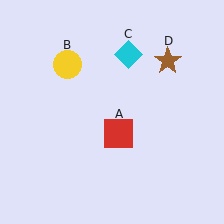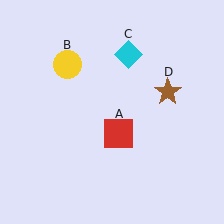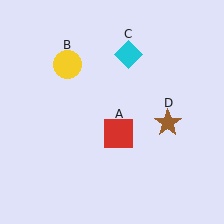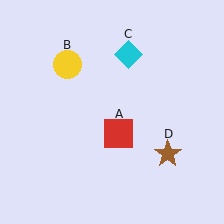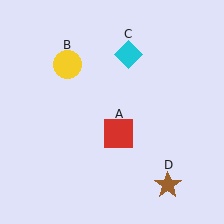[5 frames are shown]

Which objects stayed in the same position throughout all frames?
Red square (object A) and yellow circle (object B) and cyan diamond (object C) remained stationary.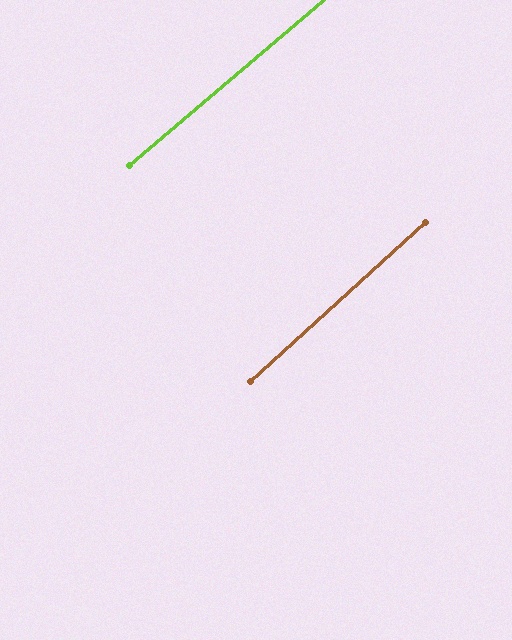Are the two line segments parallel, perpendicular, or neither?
Parallel — their directions differ by only 1.8°.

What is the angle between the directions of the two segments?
Approximately 2 degrees.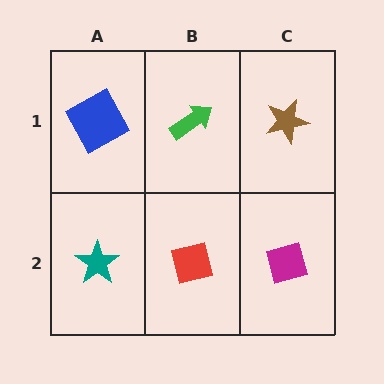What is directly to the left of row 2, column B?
A teal star.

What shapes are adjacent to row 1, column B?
A red square (row 2, column B), a blue square (row 1, column A), a brown star (row 1, column C).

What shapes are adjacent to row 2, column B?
A green arrow (row 1, column B), a teal star (row 2, column A), a magenta square (row 2, column C).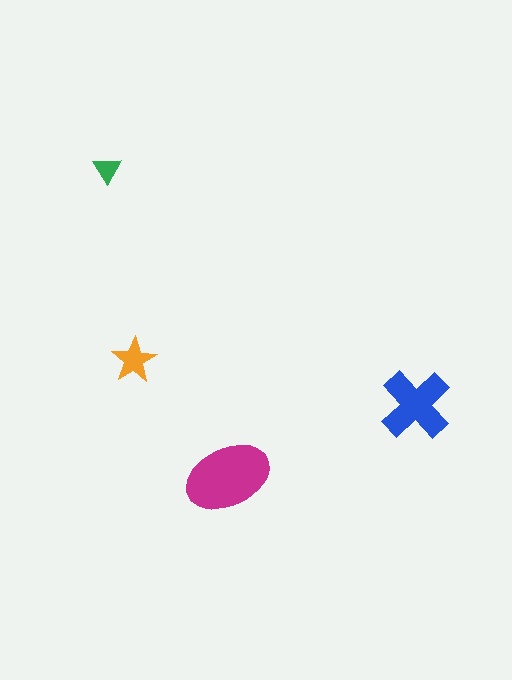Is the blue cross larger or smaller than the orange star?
Larger.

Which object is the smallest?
The green triangle.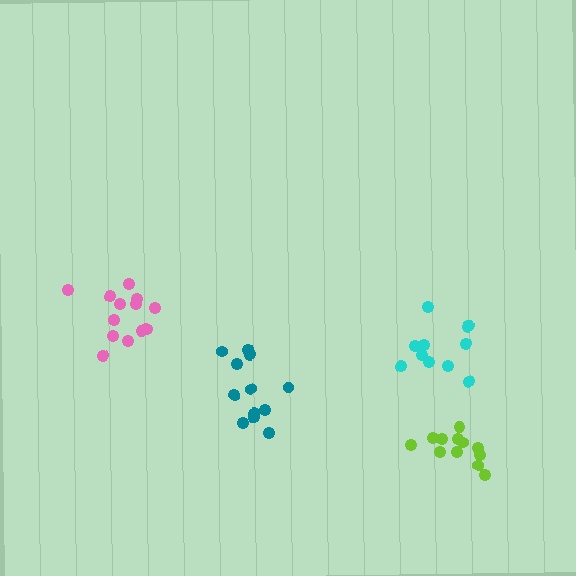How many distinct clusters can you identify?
There are 4 distinct clusters.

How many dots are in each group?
Group 1: 13 dots, Group 2: 11 dots, Group 3: 12 dots, Group 4: 12 dots (48 total).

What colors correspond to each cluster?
The clusters are colored: pink, cyan, teal, lime.